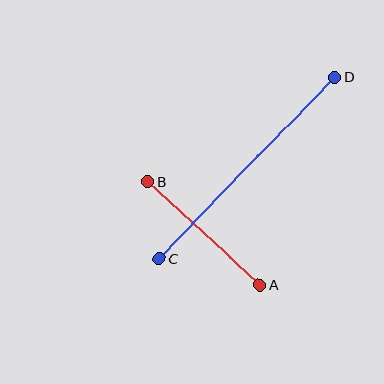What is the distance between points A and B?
The distance is approximately 153 pixels.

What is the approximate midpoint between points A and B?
The midpoint is at approximately (204, 233) pixels.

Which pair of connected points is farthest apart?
Points C and D are farthest apart.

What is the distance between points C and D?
The distance is approximately 252 pixels.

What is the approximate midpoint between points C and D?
The midpoint is at approximately (247, 168) pixels.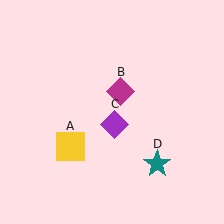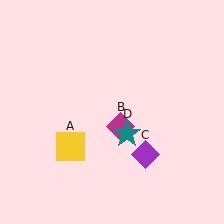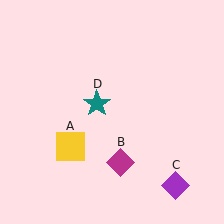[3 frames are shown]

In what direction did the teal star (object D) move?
The teal star (object D) moved up and to the left.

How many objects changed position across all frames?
3 objects changed position: magenta diamond (object B), purple diamond (object C), teal star (object D).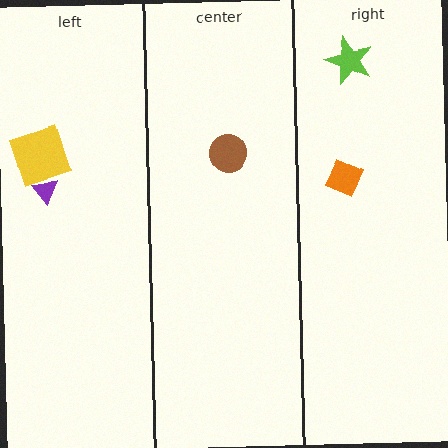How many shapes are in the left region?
2.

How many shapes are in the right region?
2.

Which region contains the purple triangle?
The left region.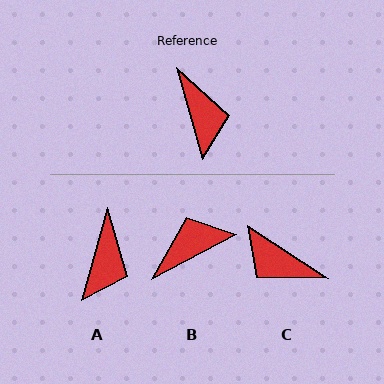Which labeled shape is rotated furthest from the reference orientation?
C, about 138 degrees away.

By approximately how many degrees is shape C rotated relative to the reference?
Approximately 138 degrees clockwise.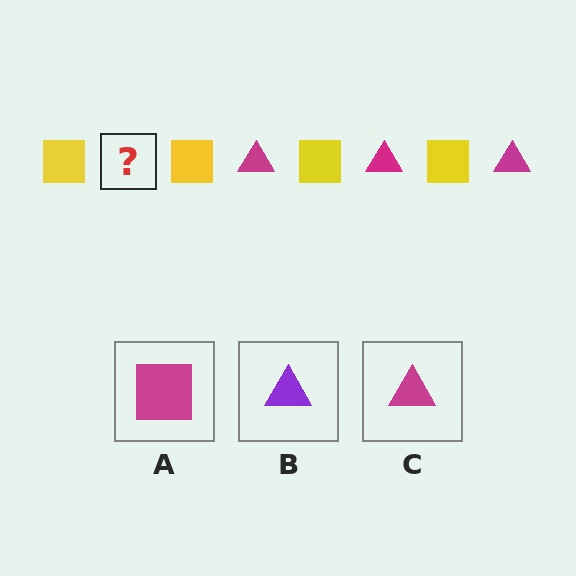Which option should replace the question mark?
Option C.